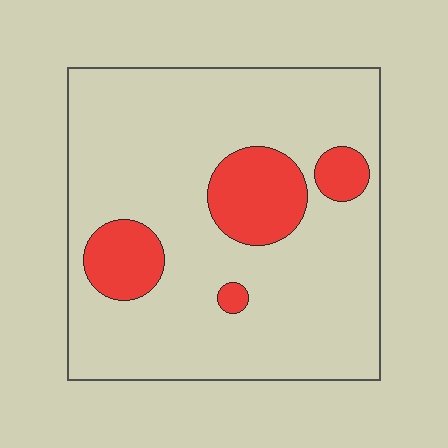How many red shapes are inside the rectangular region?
4.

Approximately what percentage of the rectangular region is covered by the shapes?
Approximately 15%.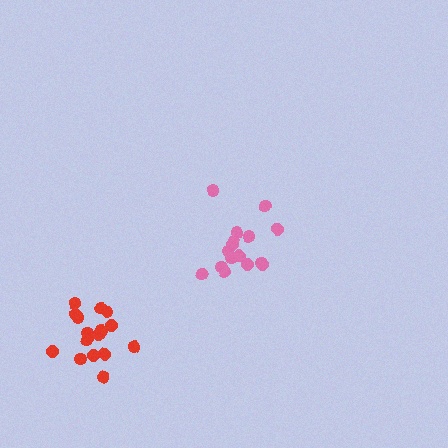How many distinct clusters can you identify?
There are 2 distinct clusters.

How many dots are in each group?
Group 1: 16 dots, Group 2: 16 dots (32 total).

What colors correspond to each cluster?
The clusters are colored: pink, red.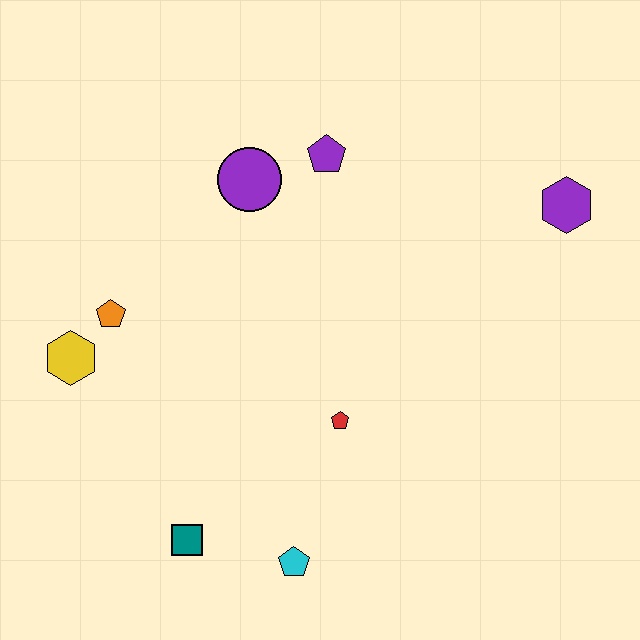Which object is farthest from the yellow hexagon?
The purple hexagon is farthest from the yellow hexagon.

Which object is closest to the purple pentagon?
The purple circle is closest to the purple pentagon.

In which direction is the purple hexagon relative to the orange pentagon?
The purple hexagon is to the right of the orange pentagon.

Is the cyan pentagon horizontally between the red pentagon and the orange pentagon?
Yes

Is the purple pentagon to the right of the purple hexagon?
No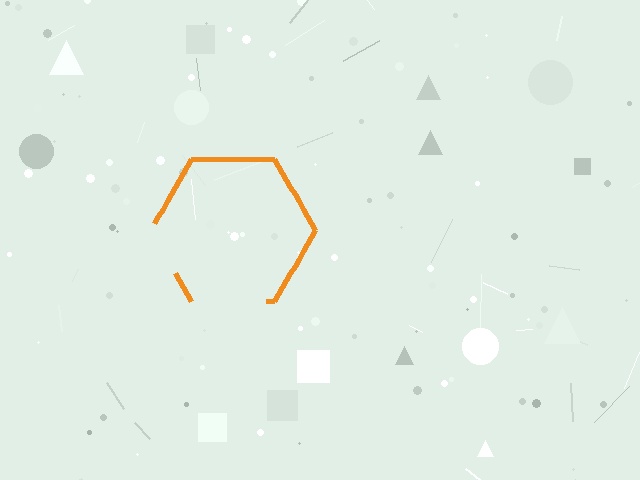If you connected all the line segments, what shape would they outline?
They would outline a hexagon.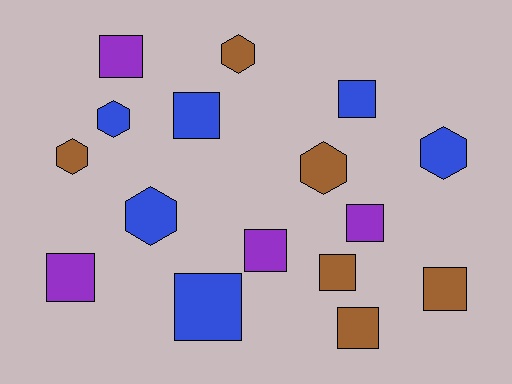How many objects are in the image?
There are 16 objects.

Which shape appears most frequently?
Square, with 10 objects.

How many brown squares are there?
There are 3 brown squares.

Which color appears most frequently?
Blue, with 6 objects.